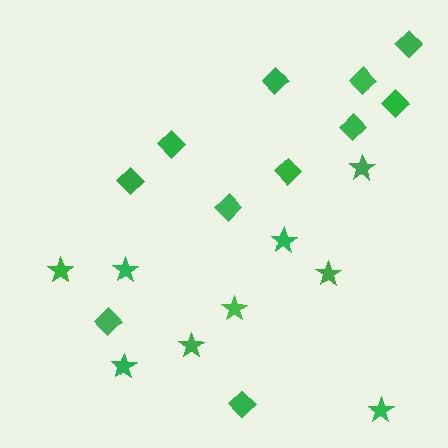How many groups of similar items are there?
There are 2 groups: one group of diamonds (11) and one group of stars (9).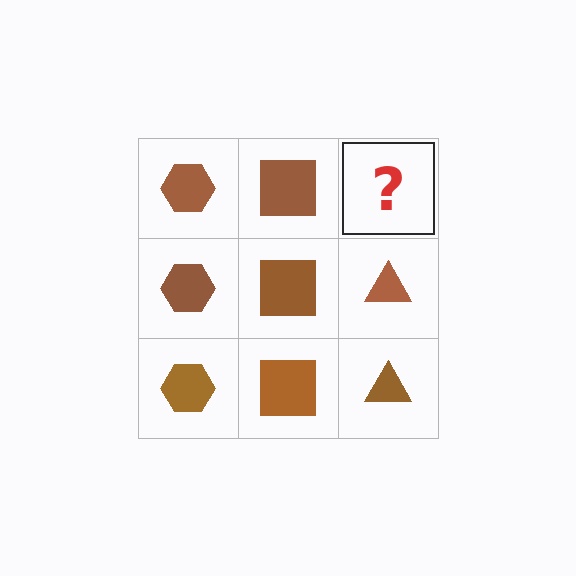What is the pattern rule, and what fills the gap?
The rule is that each column has a consistent shape. The gap should be filled with a brown triangle.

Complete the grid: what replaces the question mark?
The question mark should be replaced with a brown triangle.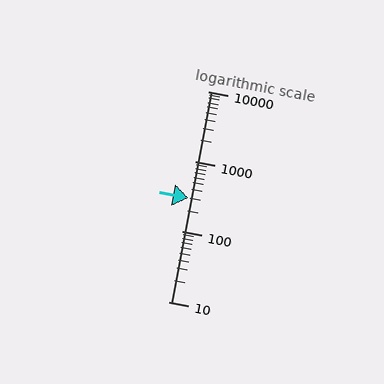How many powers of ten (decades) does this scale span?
The scale spans 3 decades, from 10 to 10000.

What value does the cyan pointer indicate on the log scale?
The pointer indicates approximately 300.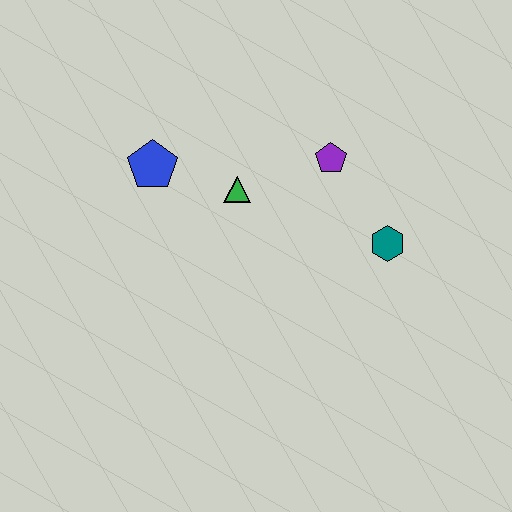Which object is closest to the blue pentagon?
The green triangle is closest to the blue pentagon.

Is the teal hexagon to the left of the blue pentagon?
No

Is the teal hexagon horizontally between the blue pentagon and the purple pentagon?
No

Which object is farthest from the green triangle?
The teal hexagon is farthest from the green triangle.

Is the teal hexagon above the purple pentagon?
No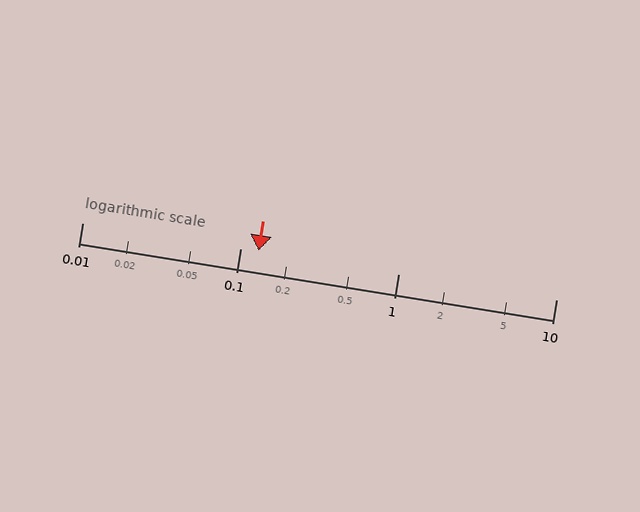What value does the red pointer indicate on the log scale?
The pointer indicates approximately 0.13.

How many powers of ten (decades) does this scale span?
The scale spans 3 decades, from 0.01 to 10.